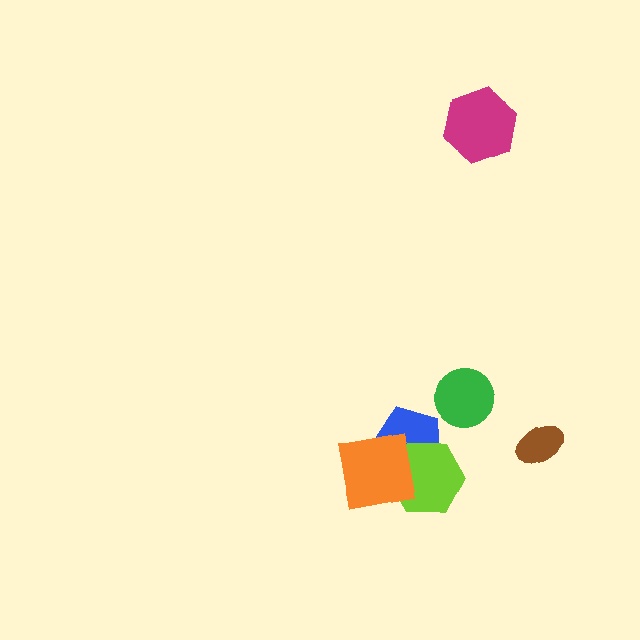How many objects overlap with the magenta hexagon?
0 objects overlap with the magenta hexagon.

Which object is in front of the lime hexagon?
The orange square is in front of the lime hexagon.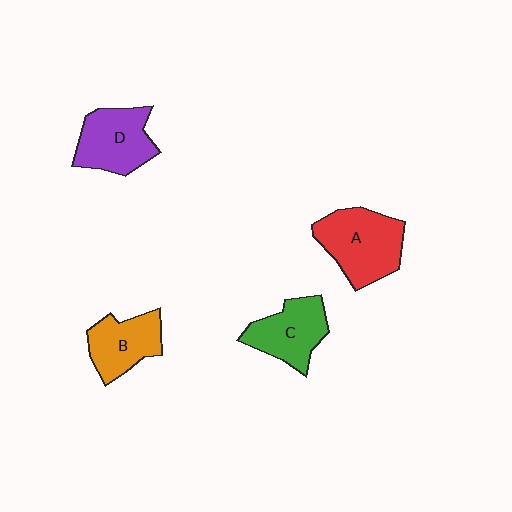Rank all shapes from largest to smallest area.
From largest to smallest: A (red), D (purple), C (green), B (orange).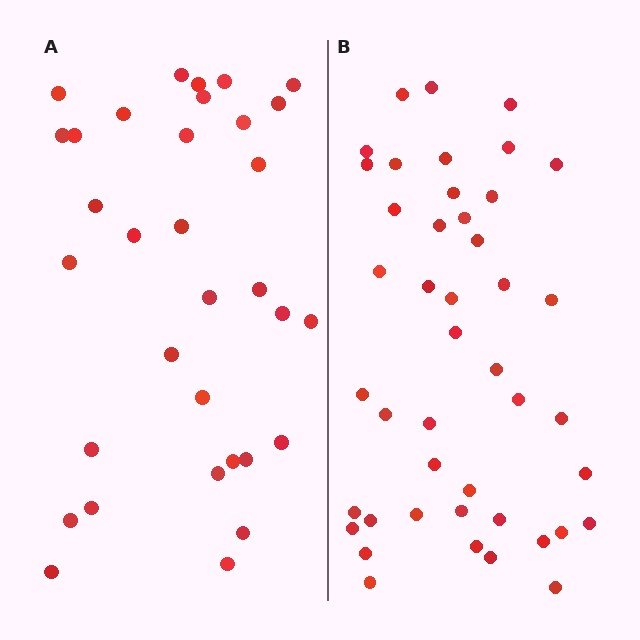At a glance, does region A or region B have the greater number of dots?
Region B (the right region) has more dots.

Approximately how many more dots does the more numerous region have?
Region B has roughly 12 or so more dots than region A.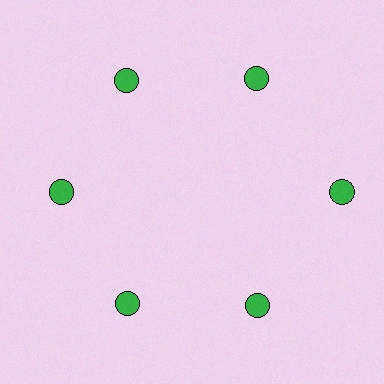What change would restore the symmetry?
The symmetry would be restored by moving it inward, back onto the ring so that all 6 circles sit at equal angles and equal distance from the center.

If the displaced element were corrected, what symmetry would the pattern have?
It would have 6-fold rotational symmetry — the pattern would map onto itself every 60 degrees.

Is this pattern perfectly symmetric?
No. The 6 green circles are arranged in a ring, but one element near the 3 o'clock position is pushed outward from the center, breaking the 6-fold rotational symmetry.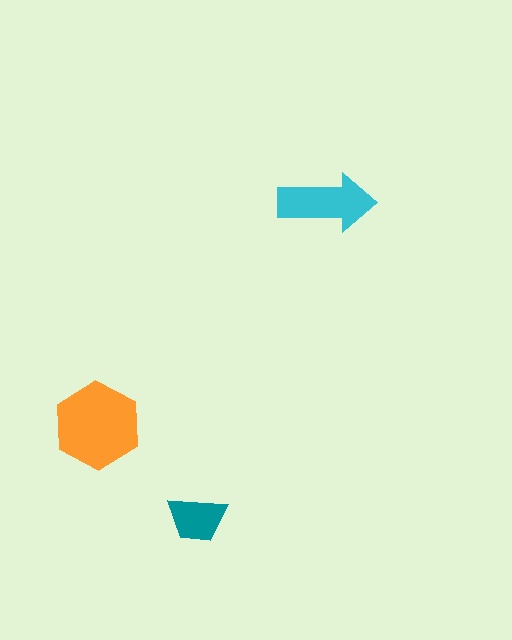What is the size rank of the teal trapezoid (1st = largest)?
3rd.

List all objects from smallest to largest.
The teal trapezoid, the cyan arrow, the orange hexagon.